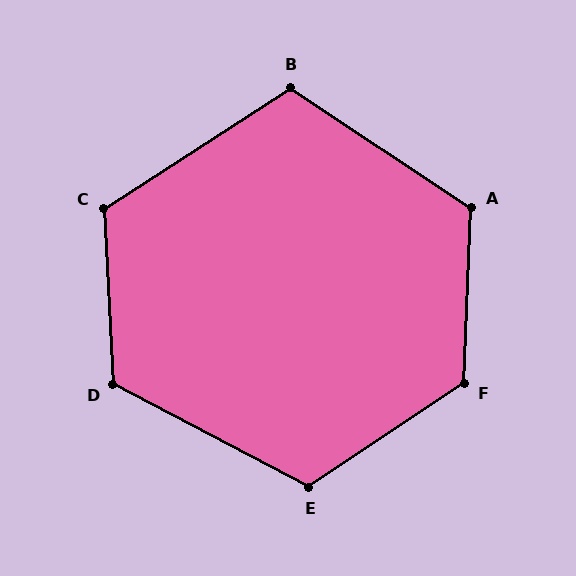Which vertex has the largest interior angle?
F, at approximately 126 degrees.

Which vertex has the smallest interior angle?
B, at approximately 113 degrees.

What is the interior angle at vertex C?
Approximately 120 degrees (obtuse).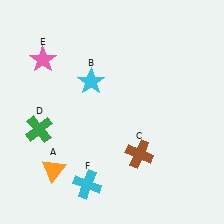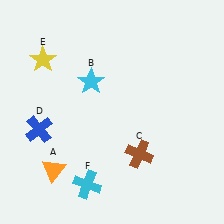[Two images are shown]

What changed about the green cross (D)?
In Image 1, D is green. In Image 2, it changed to blue.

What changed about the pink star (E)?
In Image 1, E is pink. In Image 2, it changed to yellow.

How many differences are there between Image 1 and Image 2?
There are 2 differences between the two images.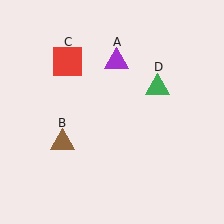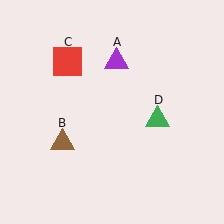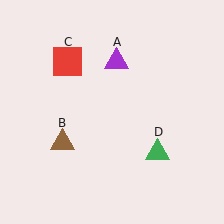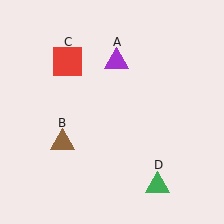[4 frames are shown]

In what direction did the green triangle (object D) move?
The green triangle (object D) moved down.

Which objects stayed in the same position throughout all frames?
Purple triangle (object A) and brown triangle (object B) and red square (object C) remained stationary.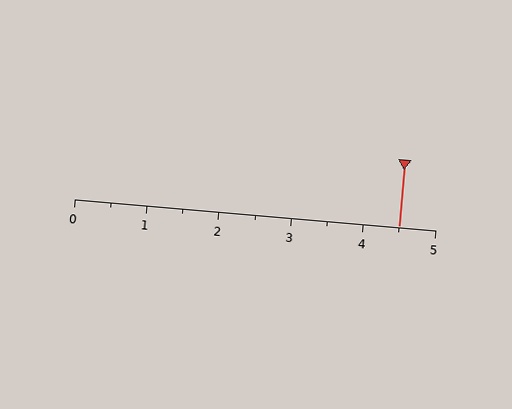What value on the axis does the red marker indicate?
The marker indicates approximately 4.5.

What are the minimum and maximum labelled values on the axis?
The axis runs from 0 to 5.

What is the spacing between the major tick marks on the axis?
The major ticks are spaced 1 apart.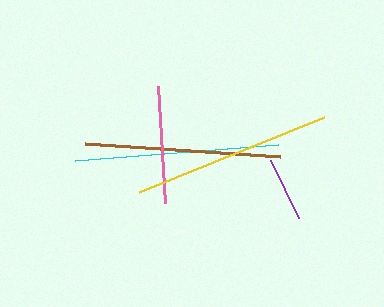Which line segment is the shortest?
The purple line is the shortest at approximately 64 pixels.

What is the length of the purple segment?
The purple segment is approximately 64 pixels long.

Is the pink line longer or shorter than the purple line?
The pink line is longer than the purple line.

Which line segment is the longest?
The cyan line is the longest at approximately 204 pixels.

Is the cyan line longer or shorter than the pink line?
The cyan line is longer than the pink line.